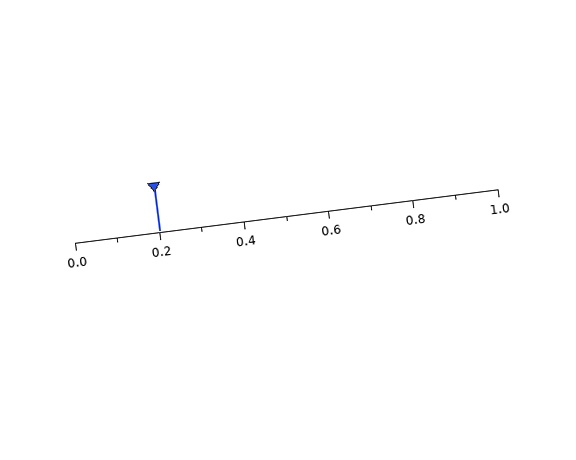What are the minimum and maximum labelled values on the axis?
The axis runs from 0.0 to 1.0.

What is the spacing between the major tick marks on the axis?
The major ticks are spaced 0.2 apart.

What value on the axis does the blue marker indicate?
The marker indicates approximately 0.2.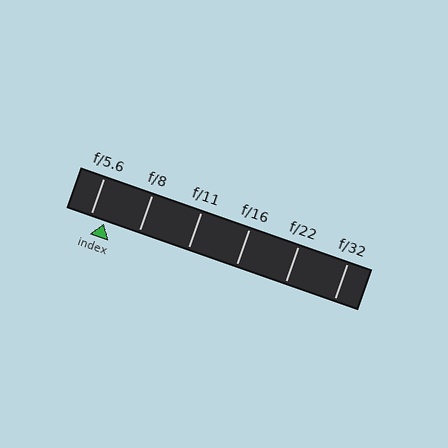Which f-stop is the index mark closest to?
The index mark is closest to f/5.6.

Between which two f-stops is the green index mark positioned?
The index mark is between f/5.6 and f/8.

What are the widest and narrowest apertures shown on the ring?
The widest aperture shown is f/5.6 and the narrowest is f/32.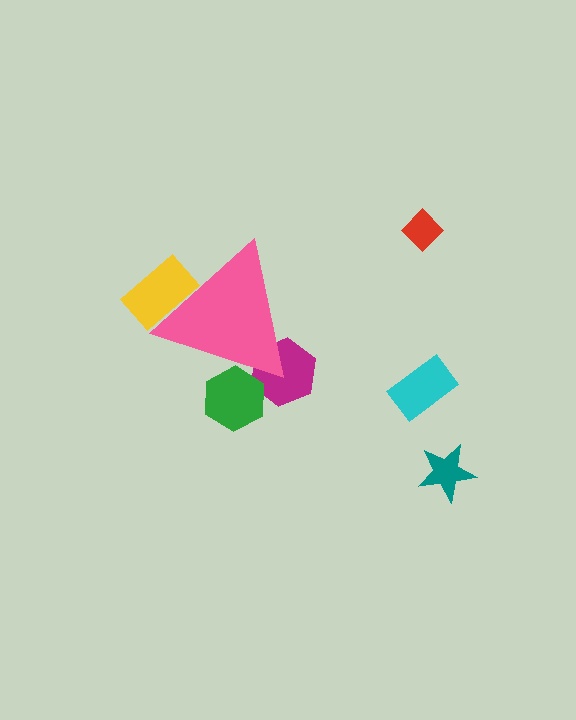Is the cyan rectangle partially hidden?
No, the cyan rectangle is fully visible.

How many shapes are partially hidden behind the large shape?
3 shapes are partially hidden.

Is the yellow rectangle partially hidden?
Yes, the yellow rectangle is partially hidden behind the pink triangle.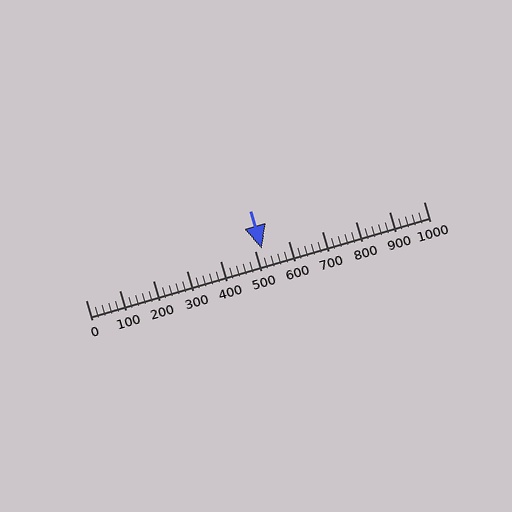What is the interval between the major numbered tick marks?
The major tick marks are spaced 100 units apart.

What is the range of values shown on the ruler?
The ruler shows values from 0 to 1000.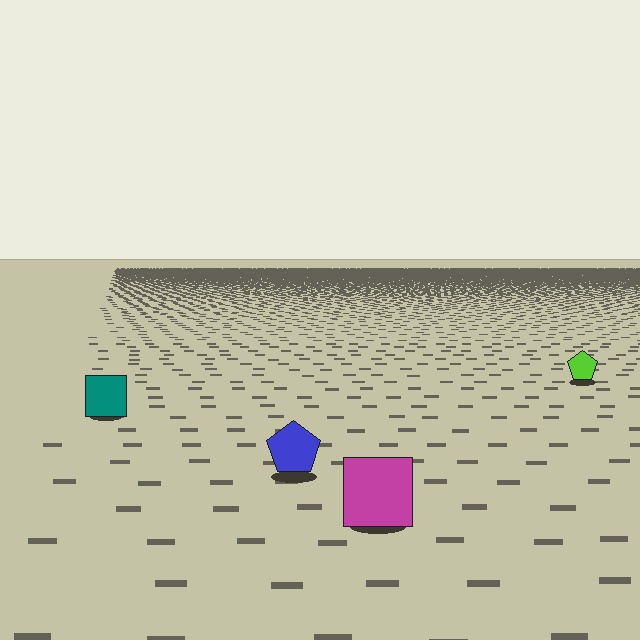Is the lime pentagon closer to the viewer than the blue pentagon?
No. The blue pentagon is closer — you can tell from the texture gradient: the ground texture is coarser near it.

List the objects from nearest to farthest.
From nearest to farthest: the magenta square, the blue pentagon, the teal square, the lime pentagon.